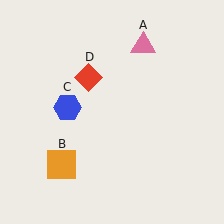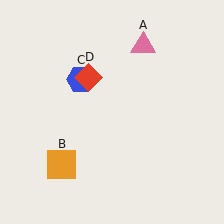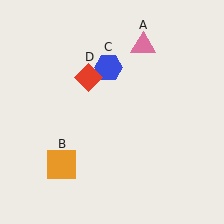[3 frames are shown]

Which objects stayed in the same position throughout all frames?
Pink triangle (object A) and orange square (object B) and red diamond (object D) remained stationary.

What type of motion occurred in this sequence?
The blue hexagon (object C) rotated clockwise around the center of the scene.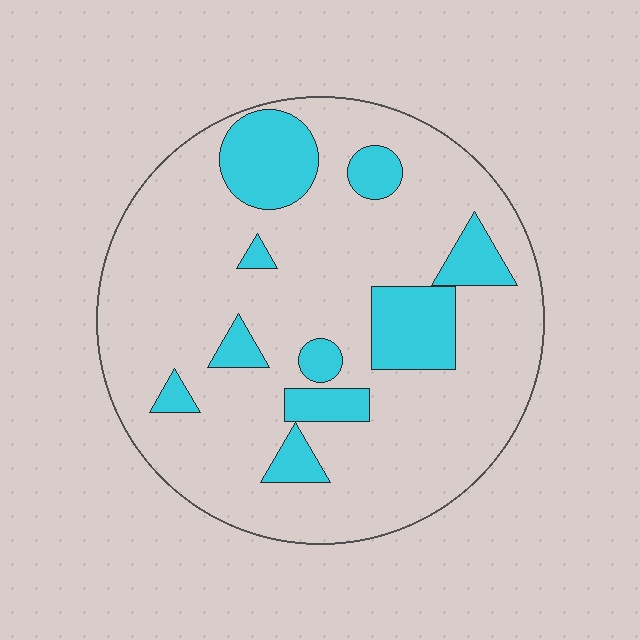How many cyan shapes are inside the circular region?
10.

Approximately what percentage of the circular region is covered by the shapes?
Approximately 20%.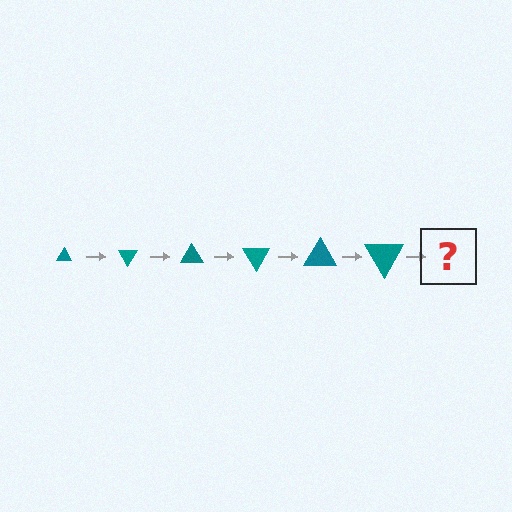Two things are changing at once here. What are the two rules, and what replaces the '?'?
The two rules are that the triangle grows larger each step and it rotates 60 degrees each step. The '?' should be a triangle, larger than the previous one and rotated 360 degrees from the start.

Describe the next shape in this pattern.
It should be a triangle, larger than the previous one and rotated 360 degrees from the start.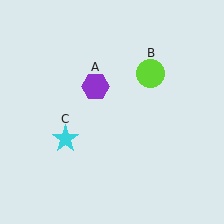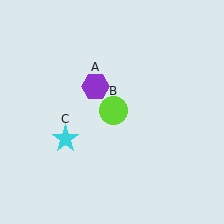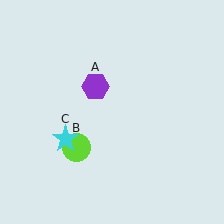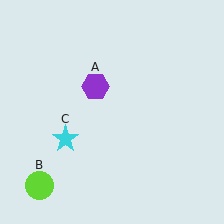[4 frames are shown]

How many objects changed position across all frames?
1 object changed position: lime circle (object B).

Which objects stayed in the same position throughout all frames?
Purple hexagon (object A) and cyan star (object C) remained stationary.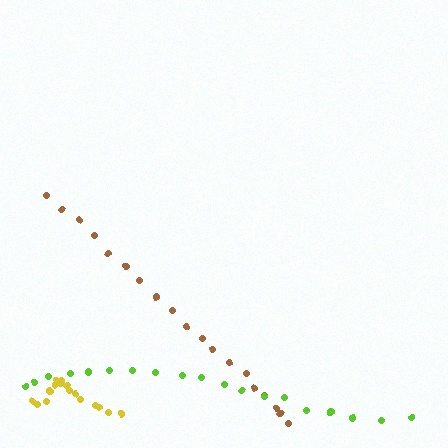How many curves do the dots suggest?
There are 3 distinct paths.